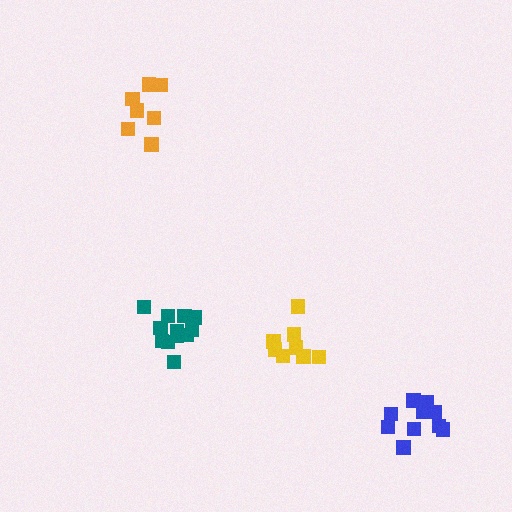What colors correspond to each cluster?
The clusters are colored: teal, orange, blue, yellow.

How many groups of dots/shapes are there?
There are 4 groups.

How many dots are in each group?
Group 1: 12 dots, Group 2: 7 dots, Group 3: 10 dots, Group 4: 8 dots (37 total).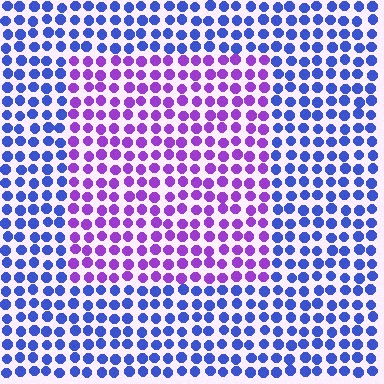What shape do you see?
I see a rectangle.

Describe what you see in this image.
The image is filled with small blue elements in a uniform arrangement. A rectangle-shaped region is visible where the elements are tinted to a slightly different hue, forming a subtle color boundary.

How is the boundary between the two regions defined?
The boundary is defined purely by a slight shift in hue (about 50 degrees). Spacing, size, and orientation are identical on both sides.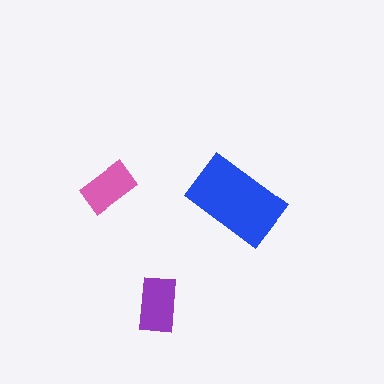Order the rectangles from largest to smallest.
the blue one, the purple one, the pink one.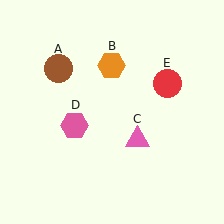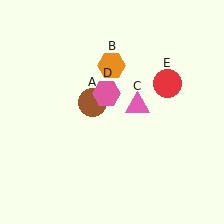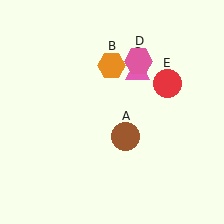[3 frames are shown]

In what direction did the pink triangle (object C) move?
The pink triangle (object C) moved up.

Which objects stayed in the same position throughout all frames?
Orange hexagon (object B) and red circle (object E) remained stationary.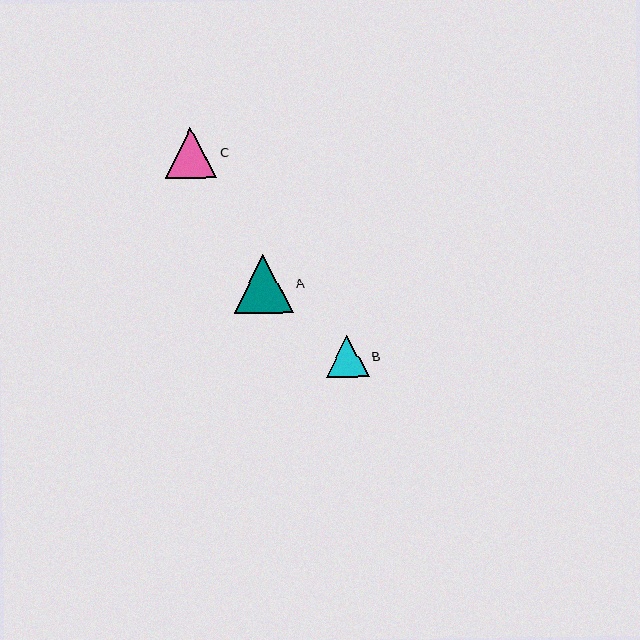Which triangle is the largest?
Triangle A is the largest with a size of approximately 59 pixels.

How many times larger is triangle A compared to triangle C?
Triangle A is approximately 1.1 times the size of triangle C.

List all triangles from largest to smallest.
From largest to smallest: A, C, B.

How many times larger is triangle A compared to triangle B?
Triangle A is approximately 1.4 times the size of triangle B.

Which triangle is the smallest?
Triangle B is the smallest with a size of approximately 42 pixels.